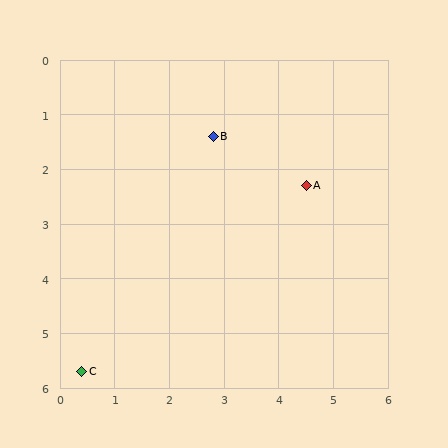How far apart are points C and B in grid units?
Points C and B are about 4.9 grid units apart.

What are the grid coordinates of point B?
Point B is at approximately (2.8, 1.4).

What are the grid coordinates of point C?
Point C is at approximately (0.4, 5.7).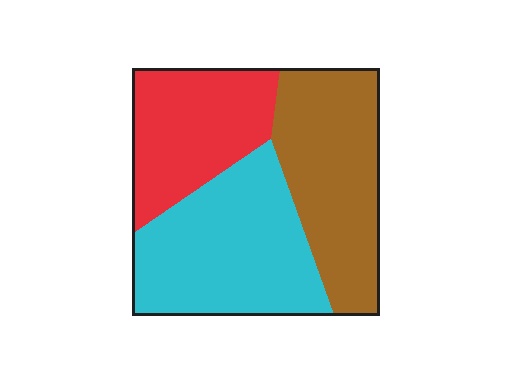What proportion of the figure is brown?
Brown covers 34% of the figure.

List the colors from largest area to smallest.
From largest to smallest: cyan, brown, red.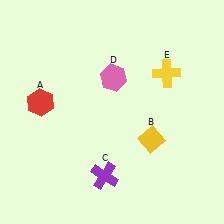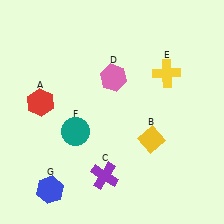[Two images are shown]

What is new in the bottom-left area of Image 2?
A teal circle (F) was added in the bottom-left area of Image 2.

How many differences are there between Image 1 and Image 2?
There are 2 differences between the two images.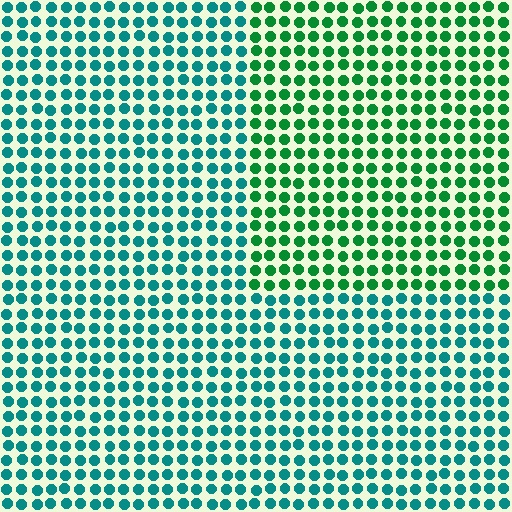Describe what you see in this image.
The image is filled with small teal elements in a uniform arrangement. A rectangle-shaped region is visible where the elements are tinted to a slightly different hue, forming a subtle color boundary.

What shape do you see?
I see a rectangle.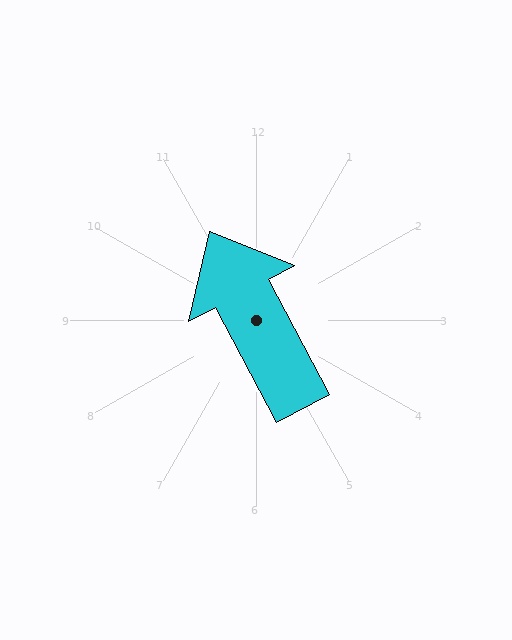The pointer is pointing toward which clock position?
Roughly 11 o'clock.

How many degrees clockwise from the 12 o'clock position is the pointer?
Approximately 332 degrees.